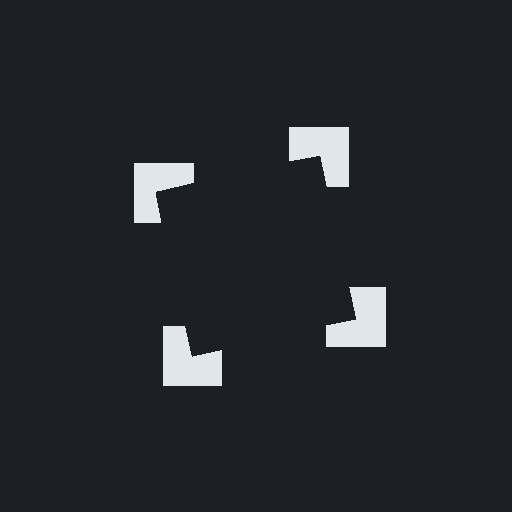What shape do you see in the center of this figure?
An illusory square — its edges are inferred from the aligned wedge cuts in the notched squares, not physically drawn.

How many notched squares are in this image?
There are 4 — one at each vertex of the illusory square.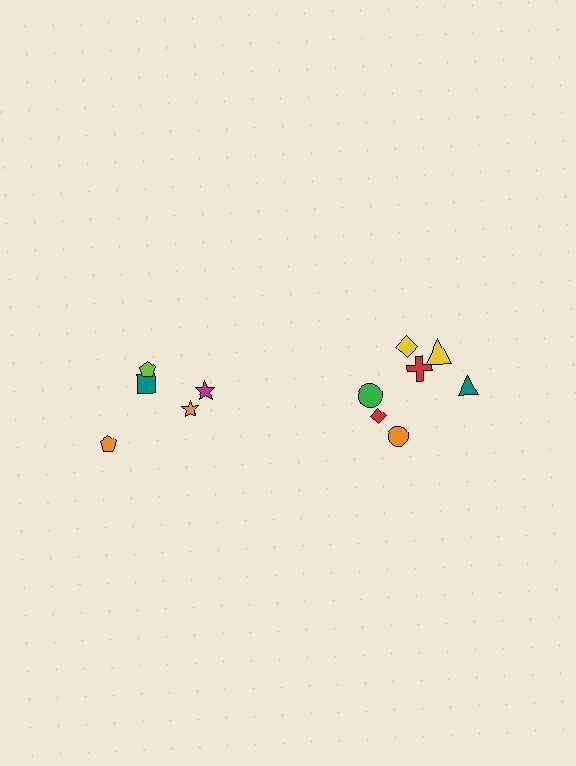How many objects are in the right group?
There are 7 objects.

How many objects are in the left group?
There are 5 objects.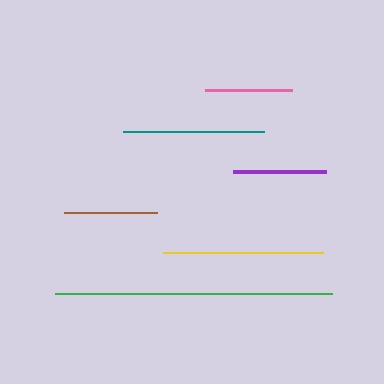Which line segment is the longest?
The green line is the longest at approximately 277 pixels.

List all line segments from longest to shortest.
From longest to shortest: green, yellow, teal, purple, brown, pink.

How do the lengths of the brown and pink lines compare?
The brown and pink lines are approximately the same length.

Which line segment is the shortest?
The pink line is the shortest at approximately 87 pixels.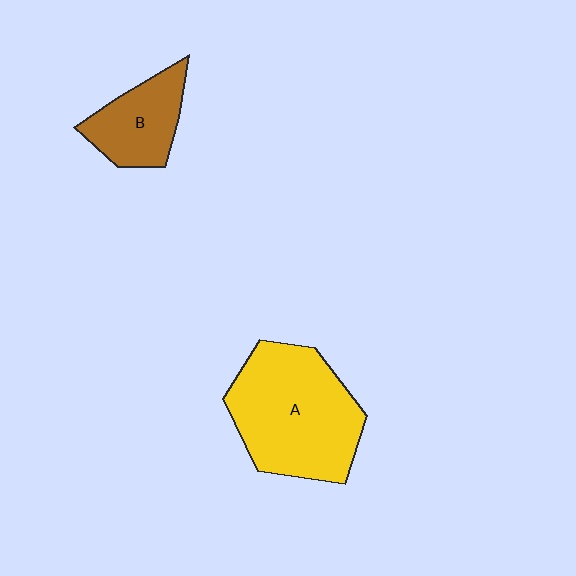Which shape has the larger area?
Shape A (yellow).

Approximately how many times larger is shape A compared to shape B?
Approximately 2.1 times.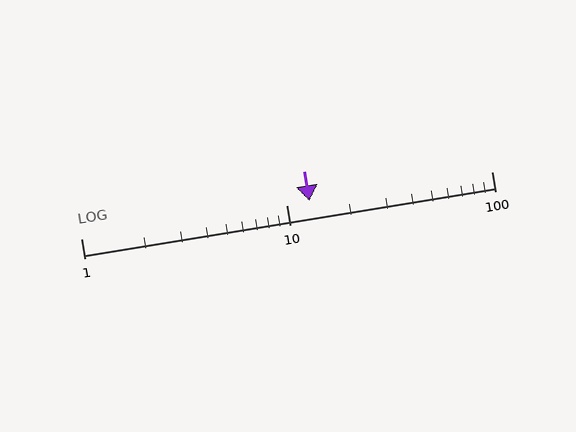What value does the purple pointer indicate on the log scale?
The pointer indicates approximately 13.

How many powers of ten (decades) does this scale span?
The scale spans 2 decades, from 1 to 100.